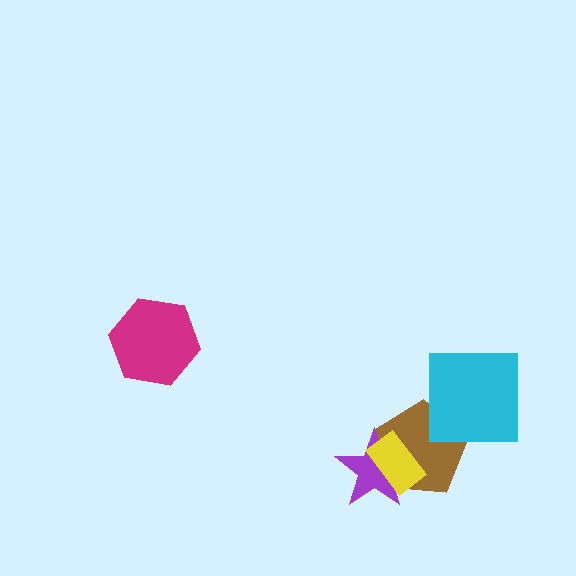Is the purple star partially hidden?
Yes, it is partially covered by another shape.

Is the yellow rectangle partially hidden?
No, no other shape covers it.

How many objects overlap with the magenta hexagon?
0 objects overlap with the magenta hexagon.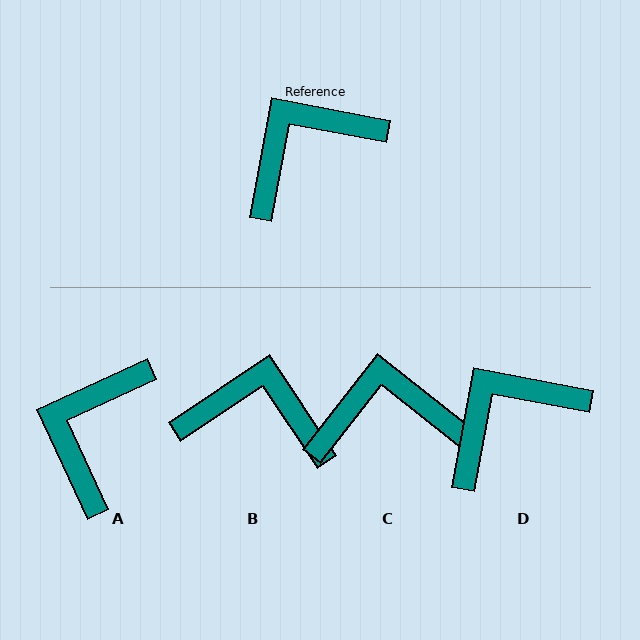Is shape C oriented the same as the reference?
No, it is off by about 28 degrees.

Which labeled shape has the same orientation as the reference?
D.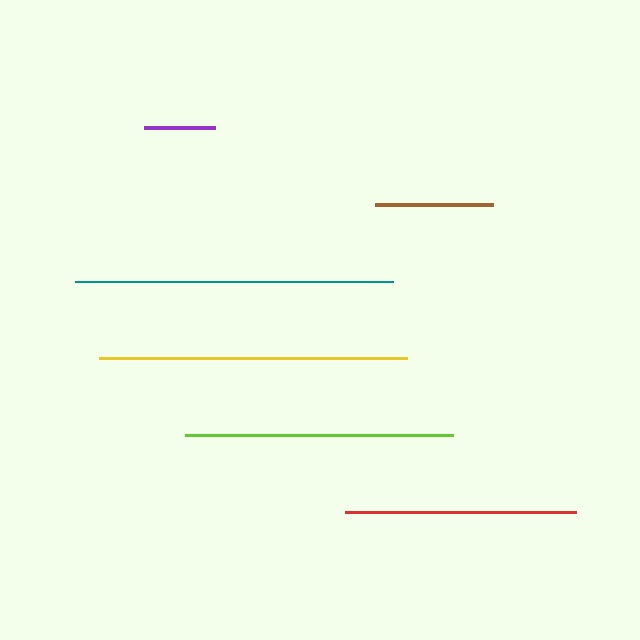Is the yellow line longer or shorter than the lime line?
The yellow line is longer than the lime line.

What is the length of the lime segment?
The lime segment is approximately 268 pixels long.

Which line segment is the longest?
The teal line is the longest at approximately 318 pixels.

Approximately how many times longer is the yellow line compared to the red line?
The yellow line is approximately 1.3 times the length of the red line.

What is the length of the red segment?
The red segment is approximately 231 pixels long.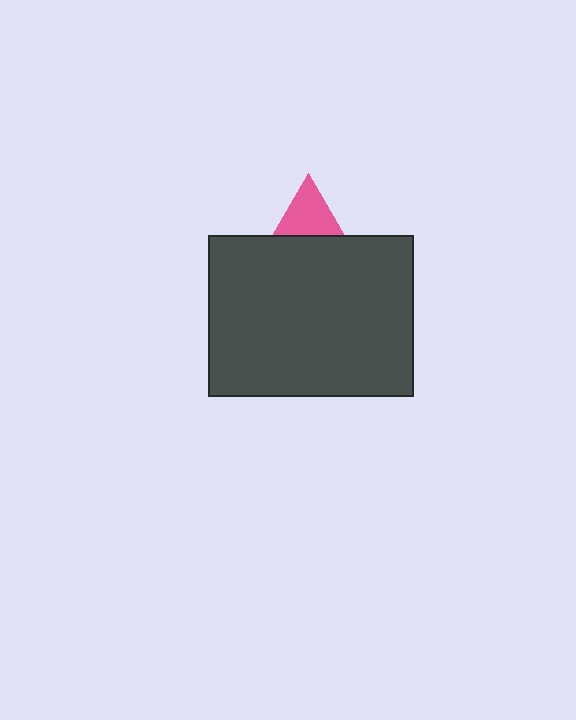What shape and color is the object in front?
The object in front is a dark gray rectangle.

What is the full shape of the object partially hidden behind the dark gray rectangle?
The partially hidden object is a pink triangle.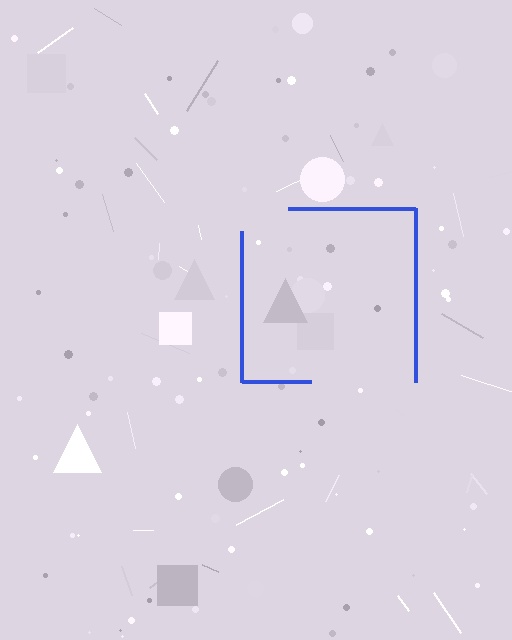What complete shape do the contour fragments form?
The contour fragments form a square.